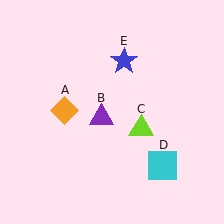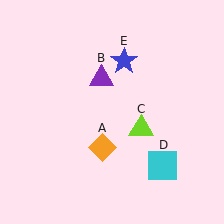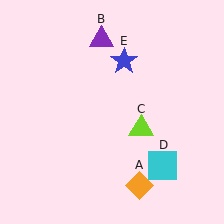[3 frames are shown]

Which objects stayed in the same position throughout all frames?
Lime triangle (object C) and cyan square (object D) and blue star (object E) remained stationary.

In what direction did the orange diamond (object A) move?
The orange diamond (object A) moved down and to the right.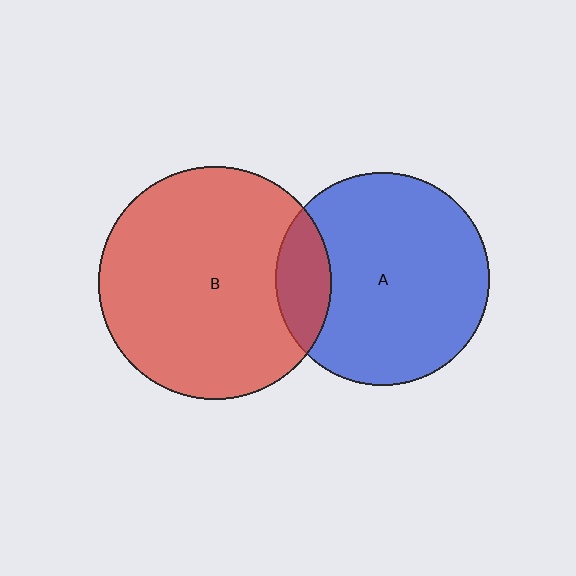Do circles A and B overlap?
Yes.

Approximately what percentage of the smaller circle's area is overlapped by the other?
Approximately 15%.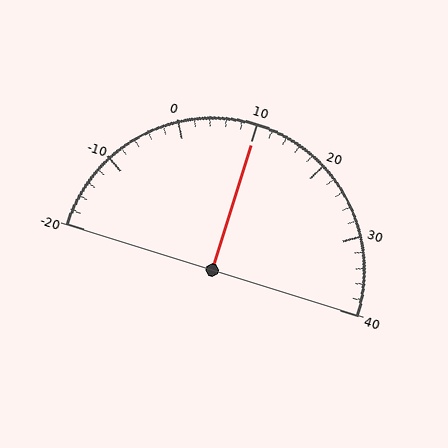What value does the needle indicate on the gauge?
The needle indicates approximately 10.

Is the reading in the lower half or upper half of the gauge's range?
The reading is in the upper half of the range (-20 to 40).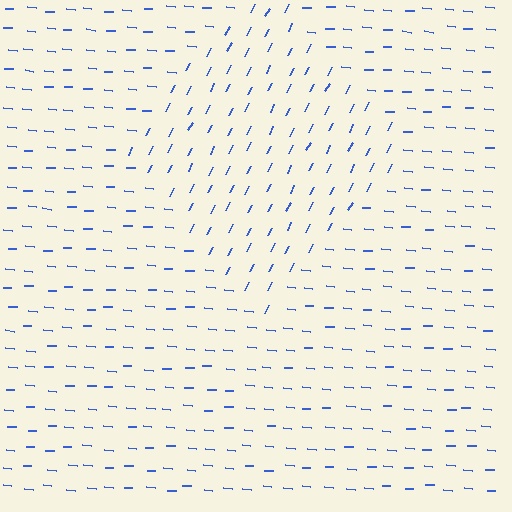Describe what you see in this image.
The image is filled with small blue line segments. A diamond region in the image has lines oriented differently from the surrounding lines, creating a visible texture boundary.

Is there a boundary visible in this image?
Yes, there is a texture boundary formed by a change in line orientation.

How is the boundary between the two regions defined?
The boundary is defined purely by a change in line orientation (approximately 67 degrees difference). All lines are the same color and thickness.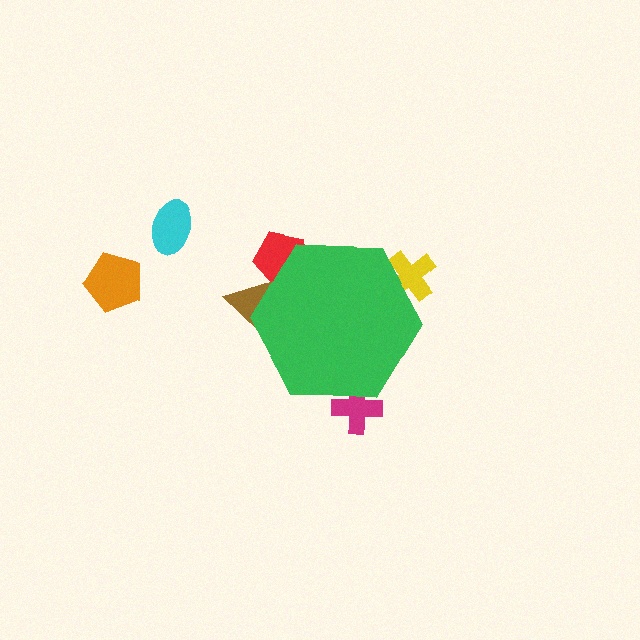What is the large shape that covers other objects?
A green hexagon.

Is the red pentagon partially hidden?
Yes, the red pentagon is partially hidden behind the green hexagon.